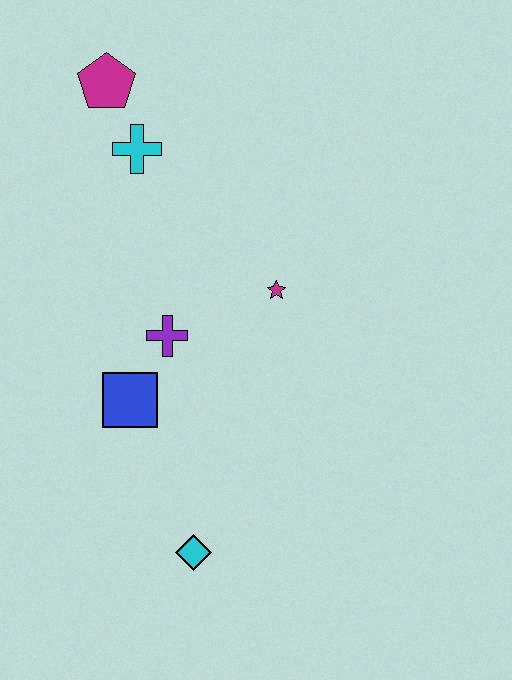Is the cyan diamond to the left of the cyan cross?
No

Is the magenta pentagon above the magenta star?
Yes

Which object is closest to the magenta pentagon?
The cyan cross is closest to the magenta pentagon.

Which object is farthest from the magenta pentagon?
The cyan diamond is farthest from the magenta pentagon.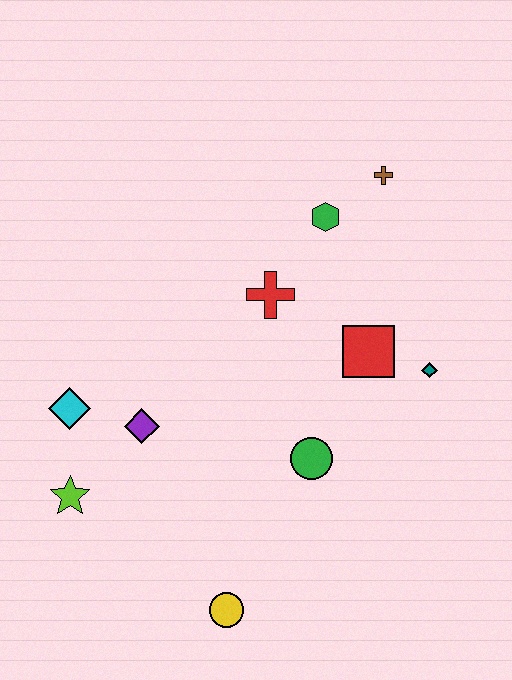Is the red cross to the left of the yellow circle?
No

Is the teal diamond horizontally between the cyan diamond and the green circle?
No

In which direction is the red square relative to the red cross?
The red square is to the right of the red cross.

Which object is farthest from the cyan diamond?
The brown cross is farthest from the cyan diamond.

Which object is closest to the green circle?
The red square is closest to the green circle.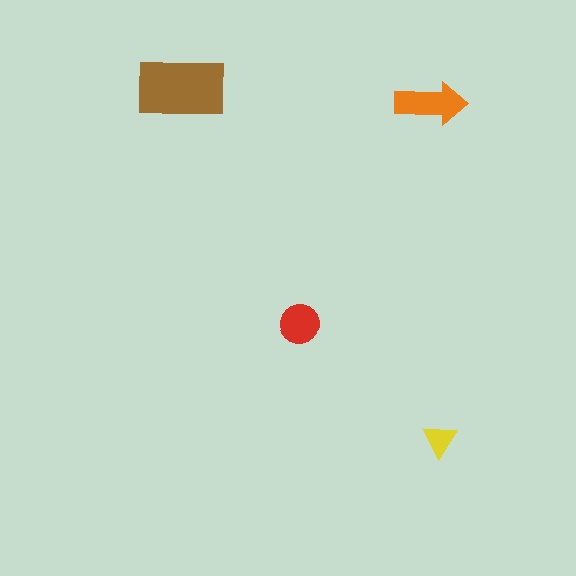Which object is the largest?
The brown rectangle.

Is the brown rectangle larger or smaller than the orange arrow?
Larger.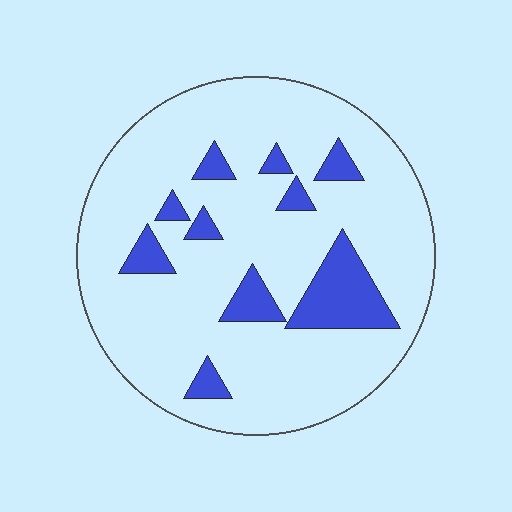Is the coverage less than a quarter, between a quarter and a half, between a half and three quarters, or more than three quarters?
Less than a quarter.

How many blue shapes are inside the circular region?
10.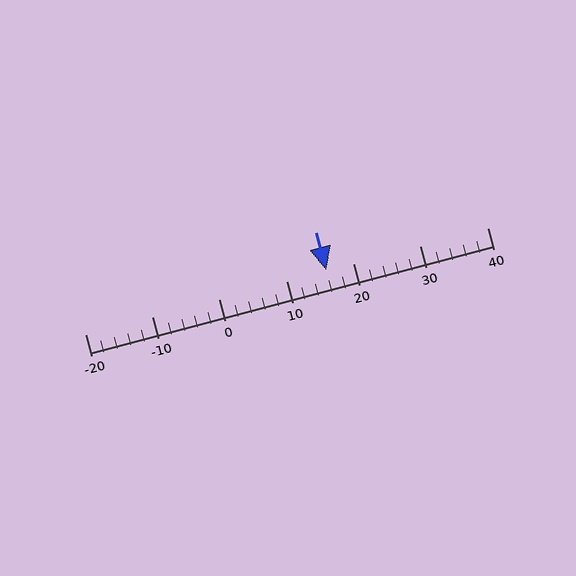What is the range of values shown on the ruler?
The ruler shows values from -20 to 40.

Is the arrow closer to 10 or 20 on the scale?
The arrow is closer to 20.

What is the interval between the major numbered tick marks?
The major tick marks are spaced 10 units apart.